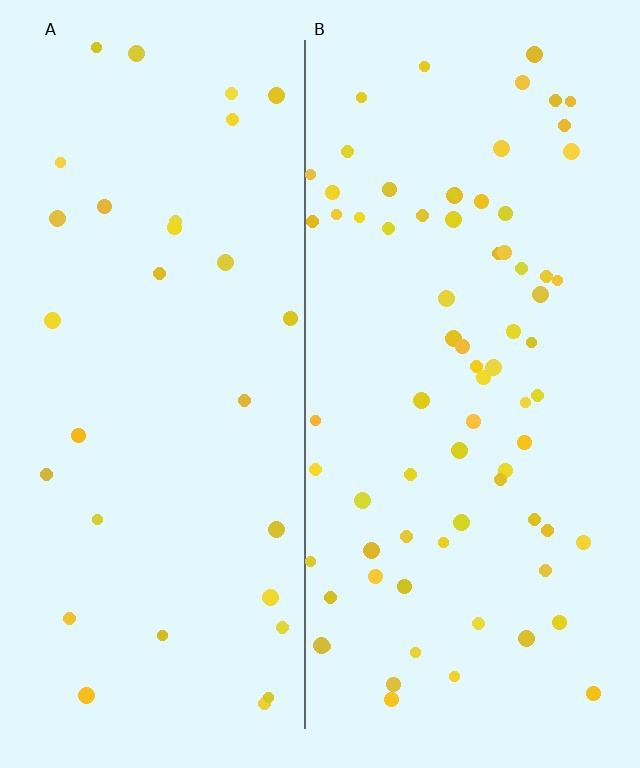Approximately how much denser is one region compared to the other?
Approximately 2.4× — region B over region A.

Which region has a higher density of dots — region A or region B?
B (the right).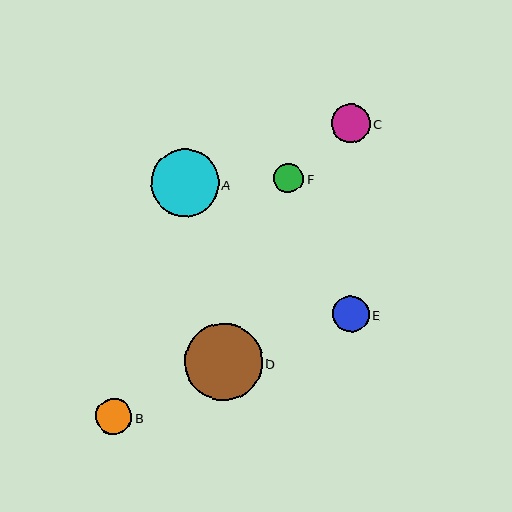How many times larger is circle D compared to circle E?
Circle D is approximately 2.1 times the size of circle E.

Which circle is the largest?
Circle D is the largest with a size of approximately 77 pixels.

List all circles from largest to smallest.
From largest to smallest: D, A, C, E, B, F.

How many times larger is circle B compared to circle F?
Circle B is approximately 1.2 times the size of circle F.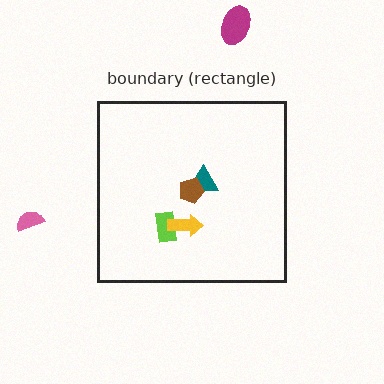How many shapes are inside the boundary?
4 inside, 2 outside.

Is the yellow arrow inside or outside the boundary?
Inside.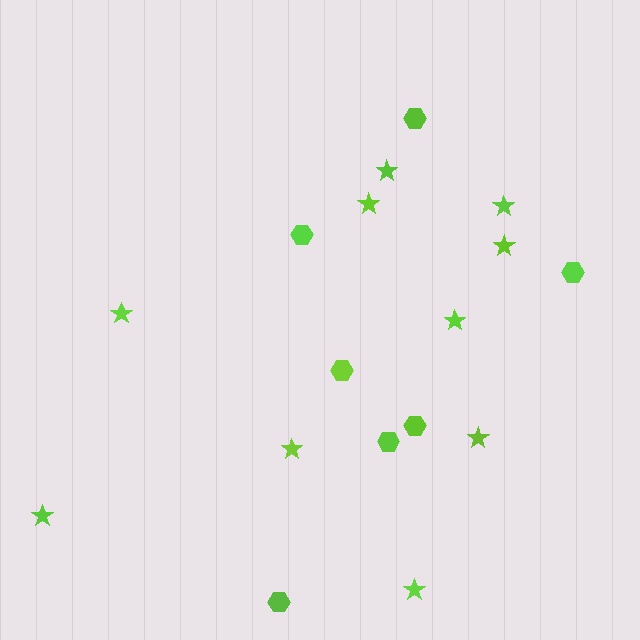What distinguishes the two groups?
There are 2 groups: one group of stars (10) and one group of hexagons (7).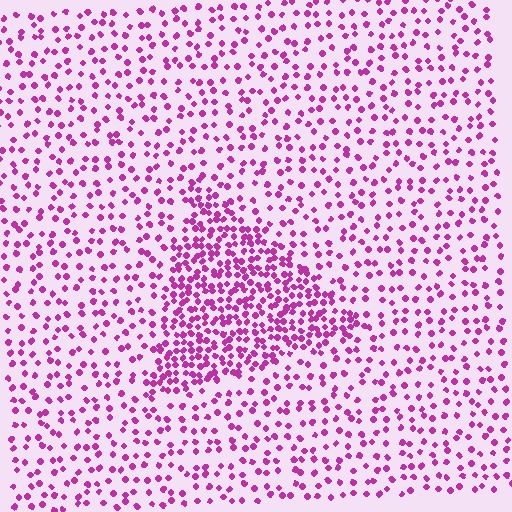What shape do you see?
I see a triangle.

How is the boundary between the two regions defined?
The boundary is defined by a change in element density (approximately 2.3x ratio). All elements are the same color, size, and shape.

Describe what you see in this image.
The image contains small magenta elements arranged at two different densities. A triangle-shaped region is visible where the elements are more densely packed than the surrounding area.